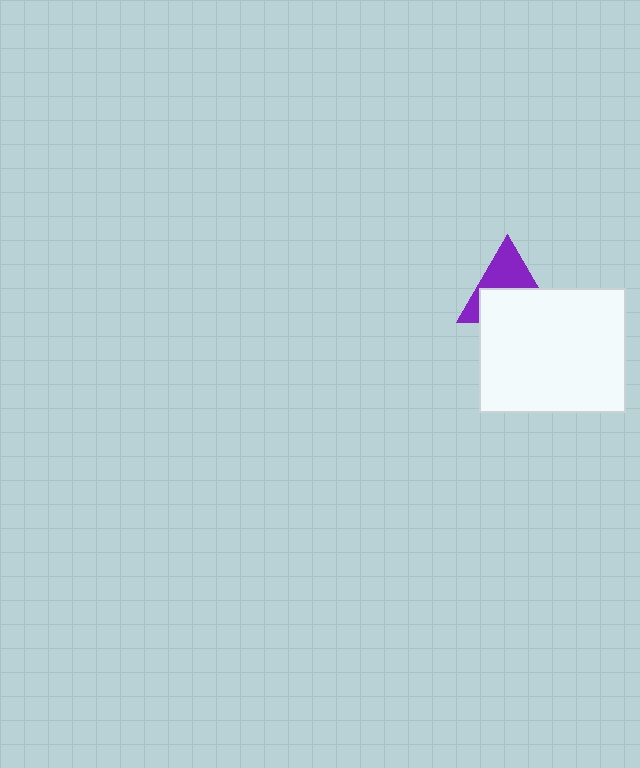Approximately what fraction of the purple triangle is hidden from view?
Roughly 54% of the purple triangle is hidden behind the white rectangle.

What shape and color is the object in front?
The object in front is a white rectangle.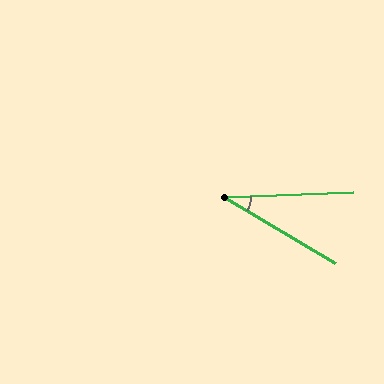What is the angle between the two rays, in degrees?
Approximately 33 degrees.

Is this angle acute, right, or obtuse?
It is acute.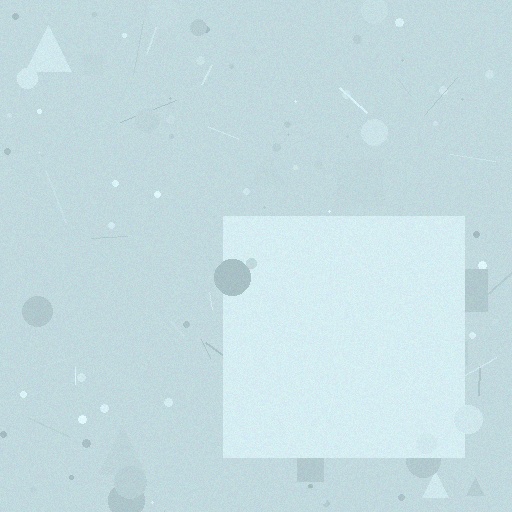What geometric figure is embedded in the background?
A square is embedded in the background.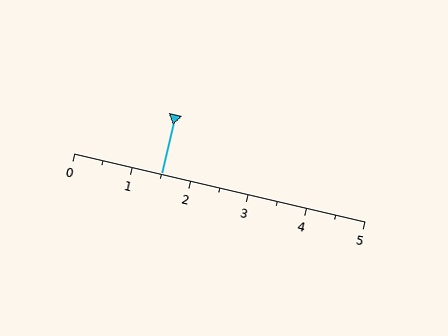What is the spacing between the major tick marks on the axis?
The major ticks are spaced 1 apart.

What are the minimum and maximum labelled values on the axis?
The axis runs from 0 to 5.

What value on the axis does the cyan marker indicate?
The marker indicates approximately 1.5.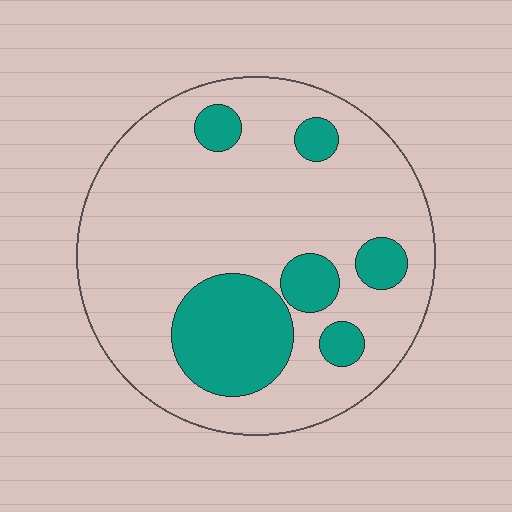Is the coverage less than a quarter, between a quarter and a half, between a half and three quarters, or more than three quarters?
Less than a quarter.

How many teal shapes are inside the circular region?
6.